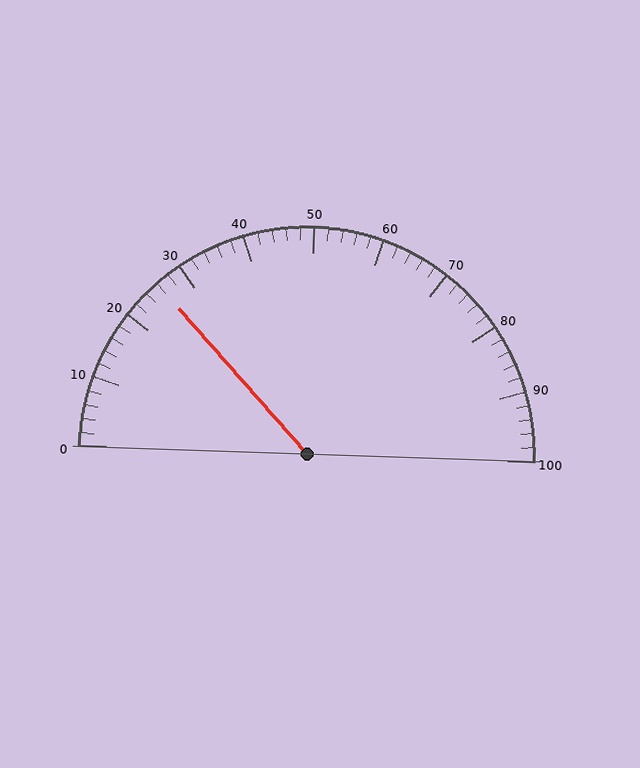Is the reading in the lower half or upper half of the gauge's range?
The reading is in the lower half of the range (0 to 100).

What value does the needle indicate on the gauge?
The needle indicates approximately 26.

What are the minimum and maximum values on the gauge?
The gauge ranges from 0 to 100.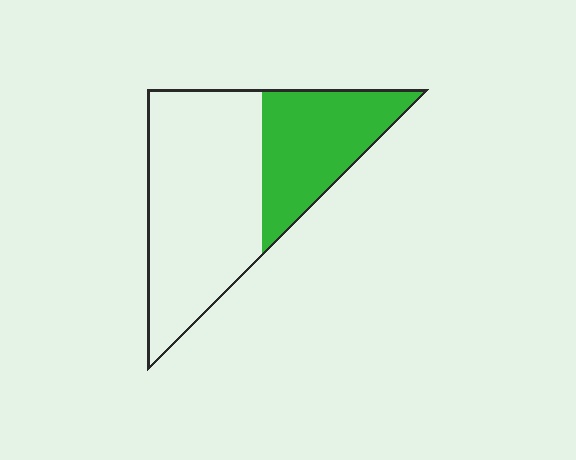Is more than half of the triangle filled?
No.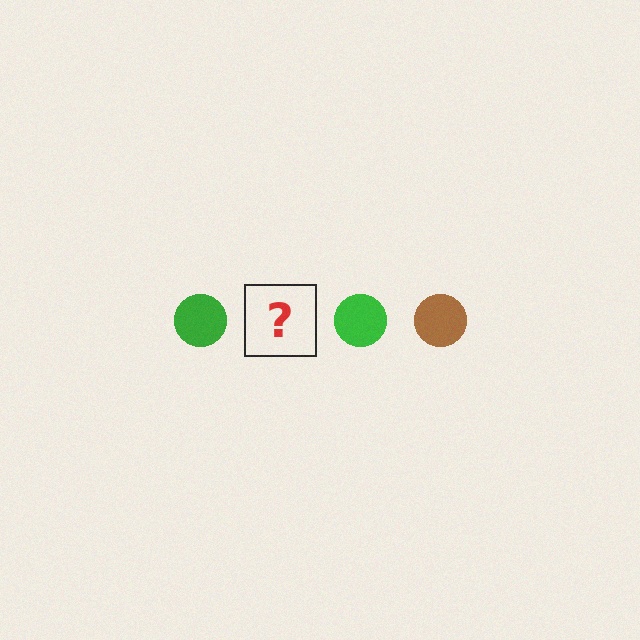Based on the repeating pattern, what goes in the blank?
The blank should be a brown circle.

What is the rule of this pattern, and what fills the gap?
The rule is that the pattern cycles through green, brown circles. The gap should be filled with a brown circle.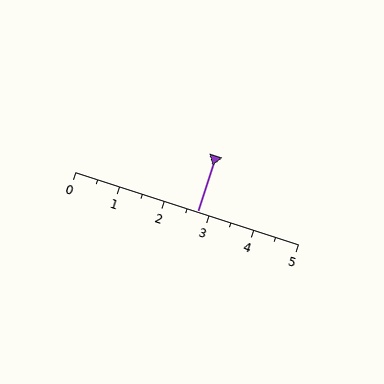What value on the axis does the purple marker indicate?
The marker indicates approximately 2.8.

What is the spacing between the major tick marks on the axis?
The major ticks are spaced 1 apart.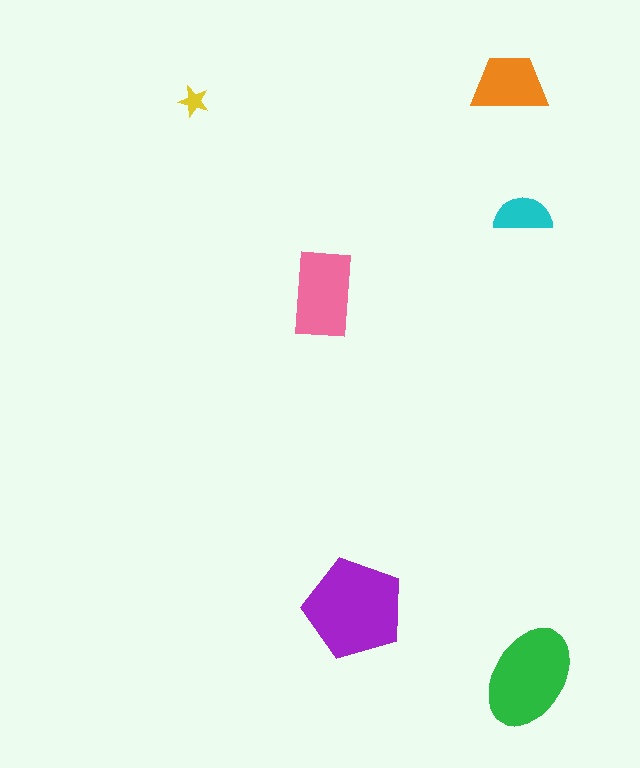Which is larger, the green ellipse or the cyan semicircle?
The green ellipse.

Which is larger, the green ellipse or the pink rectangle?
The green ellipse.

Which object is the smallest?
The yellow star.